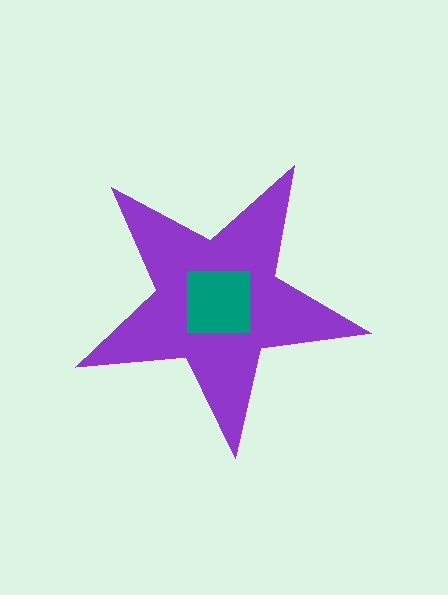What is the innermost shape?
The teal square.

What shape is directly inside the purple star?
The teal square.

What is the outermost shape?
The purple star.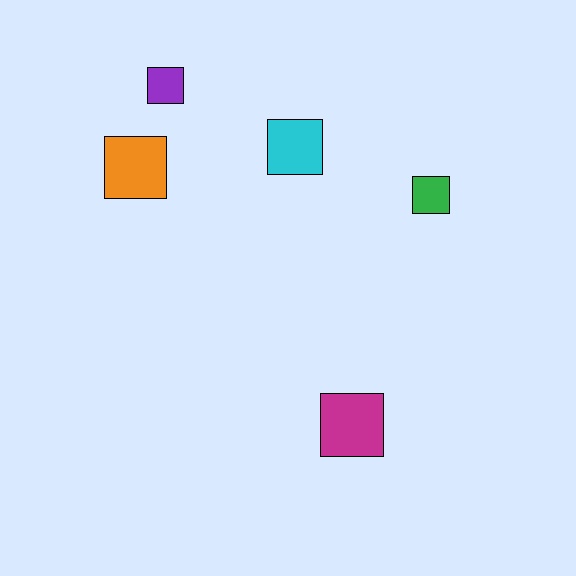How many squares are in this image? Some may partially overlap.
There are 5 squares.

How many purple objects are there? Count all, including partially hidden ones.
There is 1 purple object.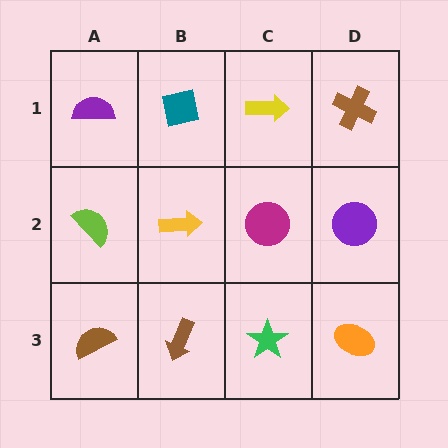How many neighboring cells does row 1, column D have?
2.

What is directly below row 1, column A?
A lime semicircle.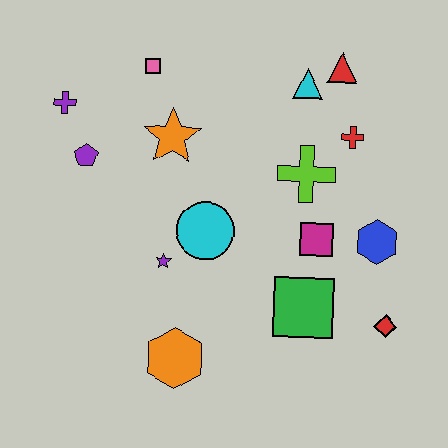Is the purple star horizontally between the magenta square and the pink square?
Yes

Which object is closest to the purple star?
The cyan circle is closest to the purple star.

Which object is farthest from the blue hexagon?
The purple cross is farthest from the blue hexagon.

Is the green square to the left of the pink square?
No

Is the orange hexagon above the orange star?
No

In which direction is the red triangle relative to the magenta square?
The red triangle is above the magenta square.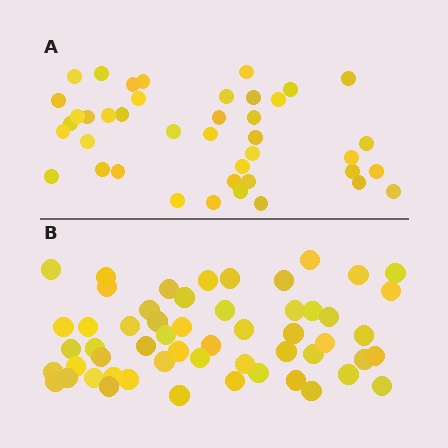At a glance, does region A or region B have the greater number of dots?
Region B (the bottom region) has more dots.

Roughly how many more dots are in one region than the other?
Region B has approximately 15 more dots than region A.